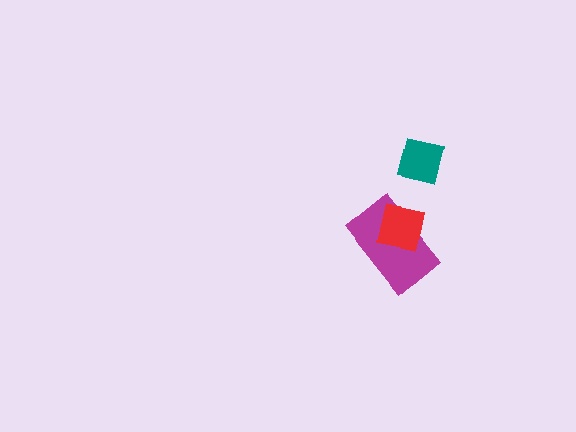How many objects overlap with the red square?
1 object overlaps with the red square.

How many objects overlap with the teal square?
0 objects overlap with the teal square.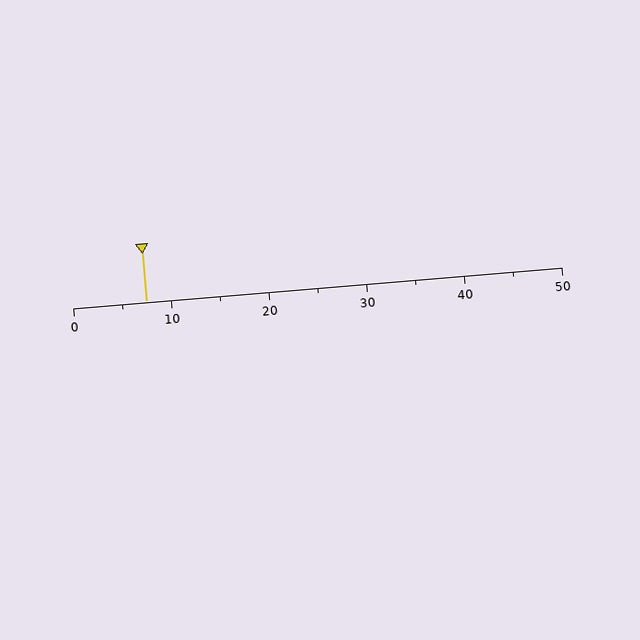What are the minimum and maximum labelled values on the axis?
The axis runs from 0 to 50.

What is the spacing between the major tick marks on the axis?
The major ticks are spaced 10 apart.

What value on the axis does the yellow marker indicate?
The marker indicates approximately 7.5.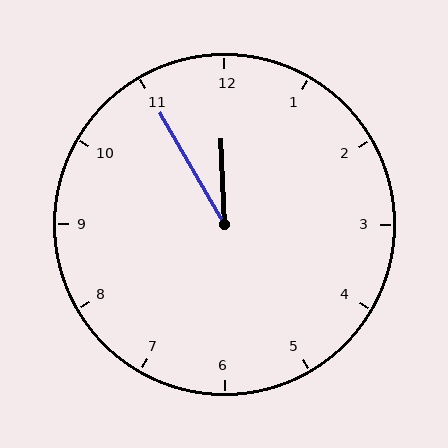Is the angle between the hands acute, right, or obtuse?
It is acute.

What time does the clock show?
11:55.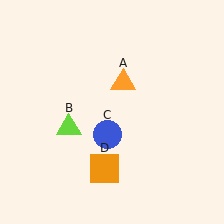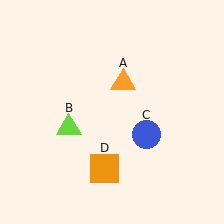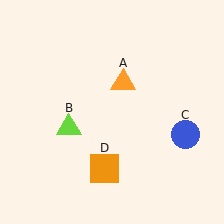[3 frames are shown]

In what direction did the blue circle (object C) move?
The blue circle (object C) moved right.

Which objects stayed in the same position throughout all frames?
Orange triangle (object A) and lime triangle (object B) and orange square (object D) remained stationary.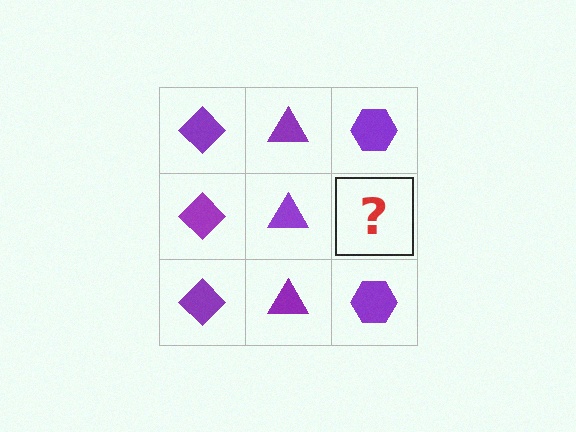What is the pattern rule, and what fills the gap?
The rule is that each column has a consistent shape. The gap should be filled with a purple hexagon.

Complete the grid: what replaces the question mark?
The question mark should be replaced with a purple hexagon.